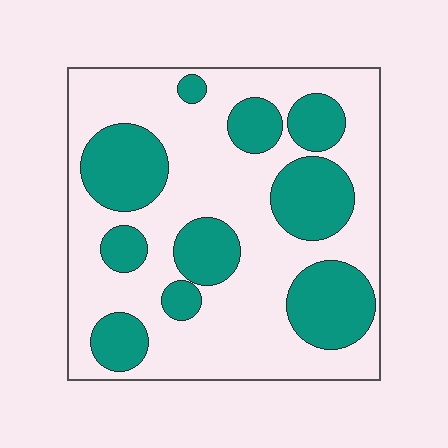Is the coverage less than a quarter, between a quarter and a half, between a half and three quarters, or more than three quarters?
Between a quarter and a half.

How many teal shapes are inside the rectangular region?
10.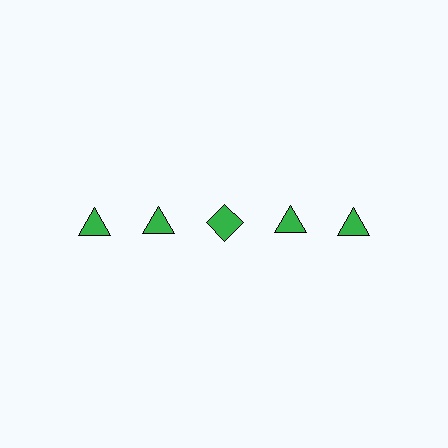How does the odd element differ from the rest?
It has a different shape: diamond instead of triangle.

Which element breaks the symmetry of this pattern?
The green diamond in the top row, center column breaks the symmetry. All other shapes are green triangles.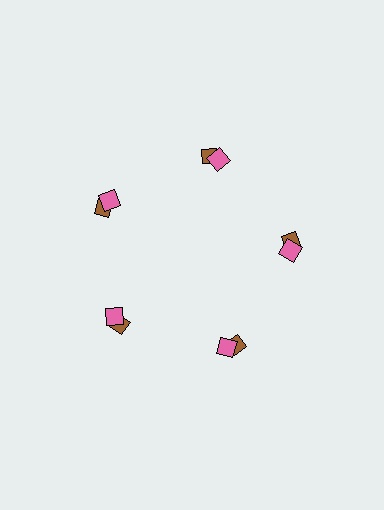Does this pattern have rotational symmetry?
Yes, this pattern has 5-fold rotational symmetry. It looks the same after rotating 72 degrees around the center.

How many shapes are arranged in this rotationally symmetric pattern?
There are 10 shapes, arranged in 5 groups of 2.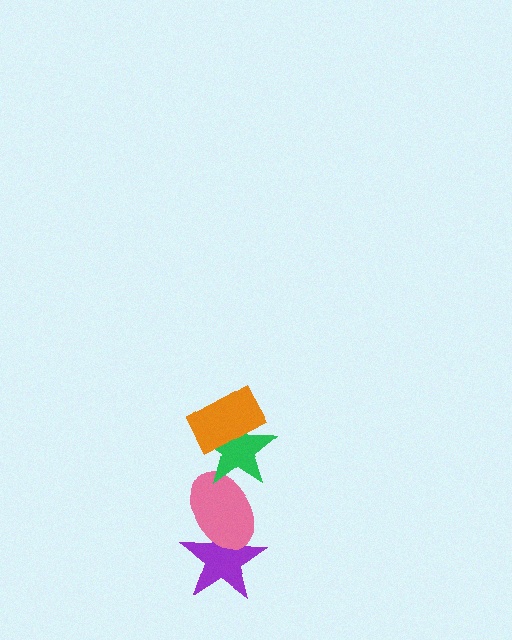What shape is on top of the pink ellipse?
The green star is on top of the pink ellipse.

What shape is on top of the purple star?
The pink ellipse is on top of the purple star.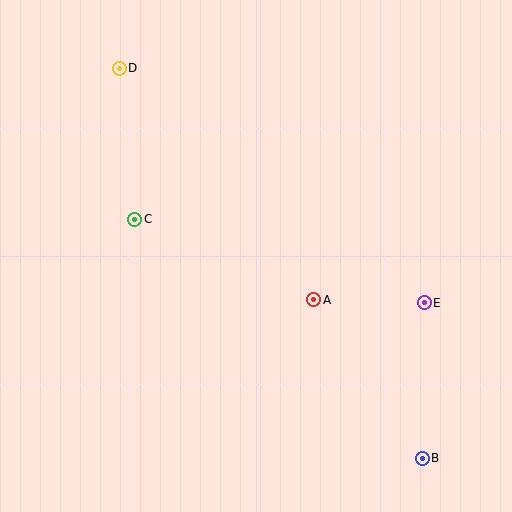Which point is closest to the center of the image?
Point A at (314, 300) is closest to the center.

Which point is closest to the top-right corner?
Point E is closest to the top-right corner.